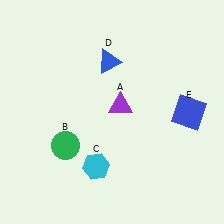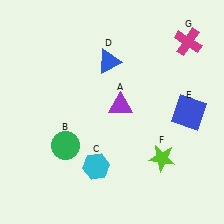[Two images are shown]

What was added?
A lime star (F), a magenta cross (G) were added in Image 2.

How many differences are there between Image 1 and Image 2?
There are 2 differences between the two images.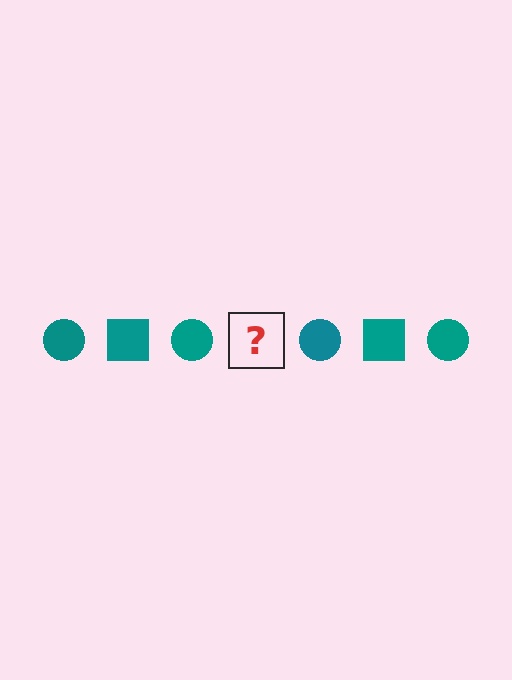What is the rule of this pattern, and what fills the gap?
The rule is that the pattern cycles through circle, square shapes in teal. The gap should be filled with a teal square.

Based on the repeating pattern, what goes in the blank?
The blank should be a teal square.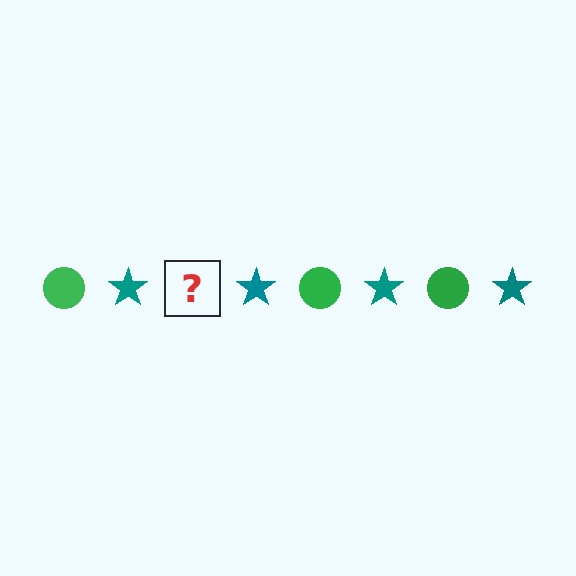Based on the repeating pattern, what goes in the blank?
The blank should be a green circle.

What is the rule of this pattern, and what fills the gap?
The rule is that the pattern alternates between green circle and teal star. The gap should be filled with a green circle.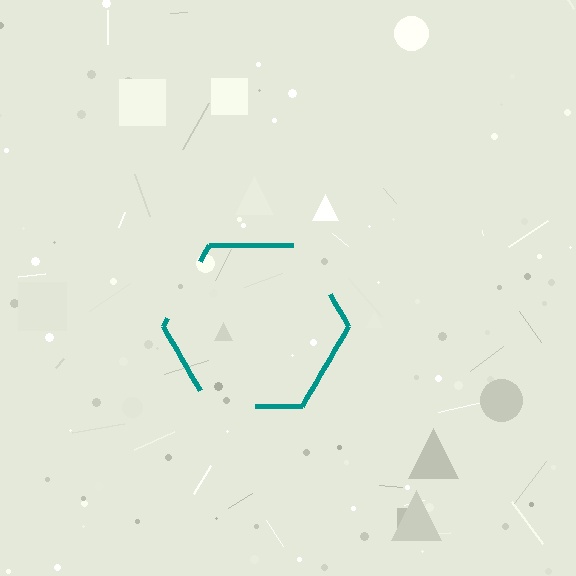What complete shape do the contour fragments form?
The contour fragments form a hexagon.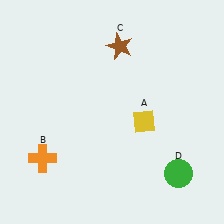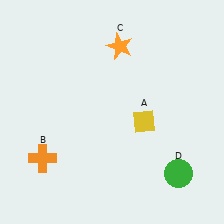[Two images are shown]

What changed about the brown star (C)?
In Image 1, C is brown. In Image 2, it changed to orange.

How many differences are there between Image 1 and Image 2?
There is 1 difference between the two images.